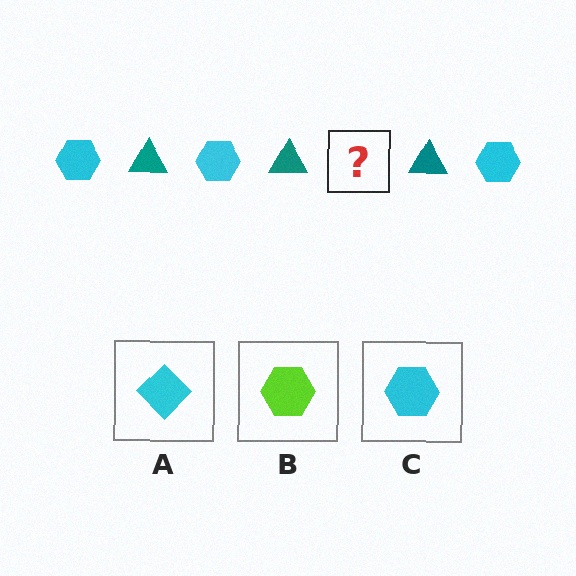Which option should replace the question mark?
Option C.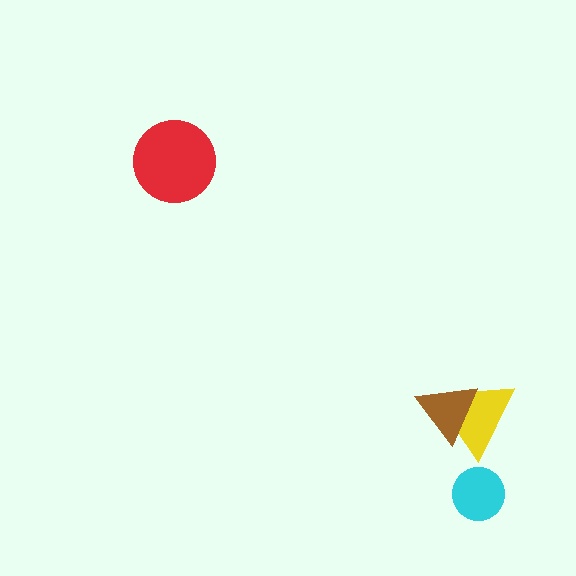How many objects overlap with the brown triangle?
1 object overlaps with the brown triangle.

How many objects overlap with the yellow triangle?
1 object overlaps with the yellow triangle.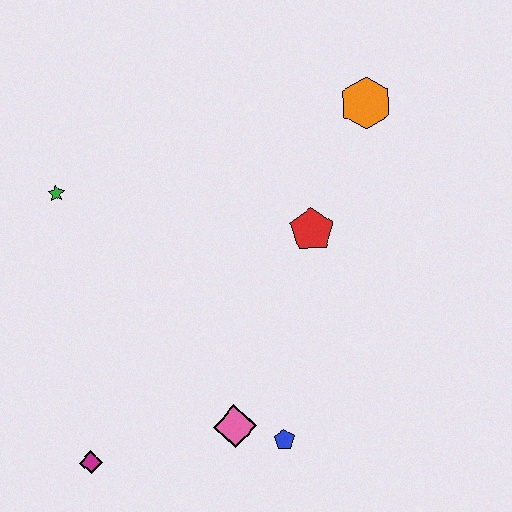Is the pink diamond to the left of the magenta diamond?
No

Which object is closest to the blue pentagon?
The pink diamond is closest to the blue pentagon.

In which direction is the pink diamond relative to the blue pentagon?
The pink diamond is to the left of the blue pentagon.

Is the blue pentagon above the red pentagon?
No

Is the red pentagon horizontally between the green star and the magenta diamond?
No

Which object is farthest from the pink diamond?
The orange hexagon is farthest from the pink diamond.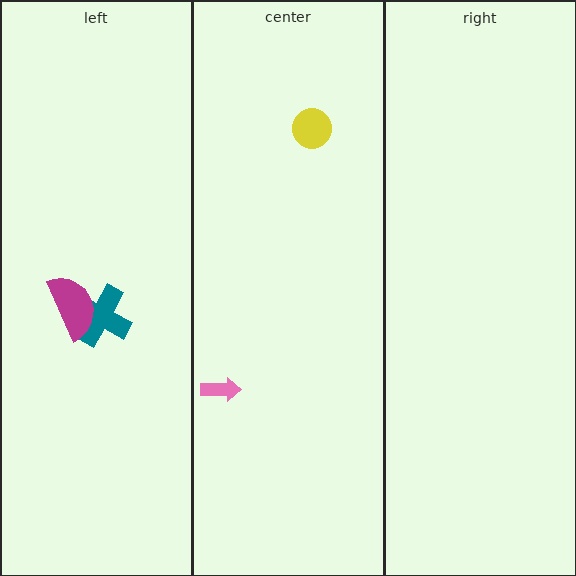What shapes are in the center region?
The yellow circle, the pink arrow.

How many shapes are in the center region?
2.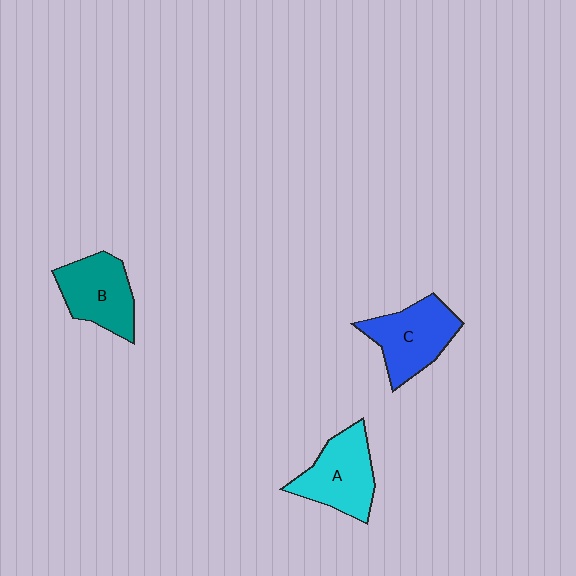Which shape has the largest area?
Shape C (blue).